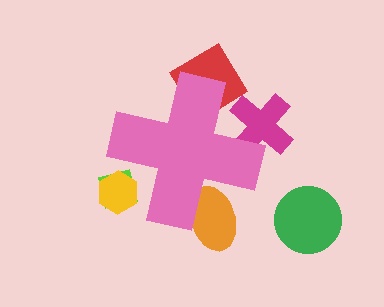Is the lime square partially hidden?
Yes, the lime square is partially hidden behind the pink cross.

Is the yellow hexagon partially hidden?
Yes, the yellow hexagon is partially hidden behind the pink cross.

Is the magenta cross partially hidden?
Yes, the magenta cross is partially hidden behind the pink cross.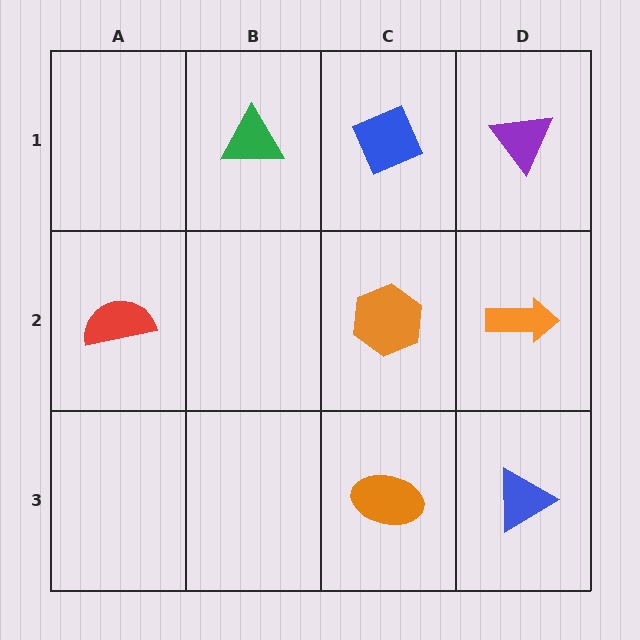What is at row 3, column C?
An orange ellipse.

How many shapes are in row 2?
3 shapes.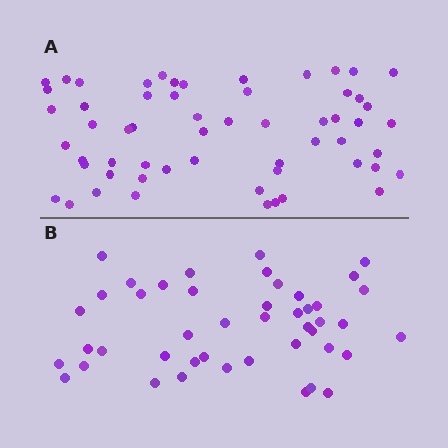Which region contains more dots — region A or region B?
Region A (the top region) has more dots.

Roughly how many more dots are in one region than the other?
Region A has approximately 15 more dots than region B.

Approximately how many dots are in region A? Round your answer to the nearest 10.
About 60 dots. (The exact count is 58, which rounds to 60.)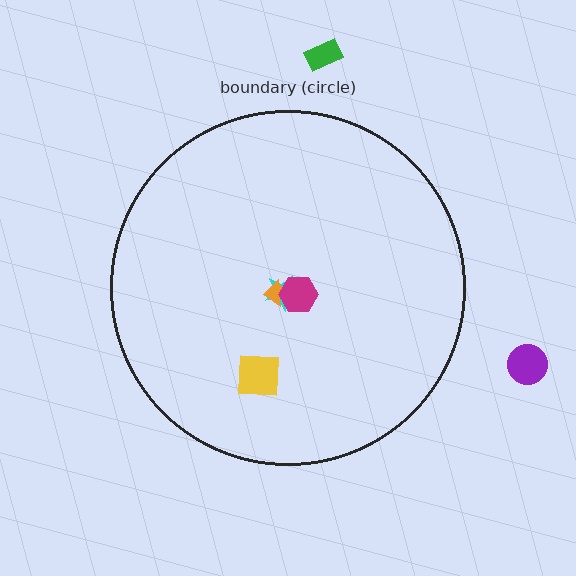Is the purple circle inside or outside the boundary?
Outside.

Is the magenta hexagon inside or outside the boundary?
Inside.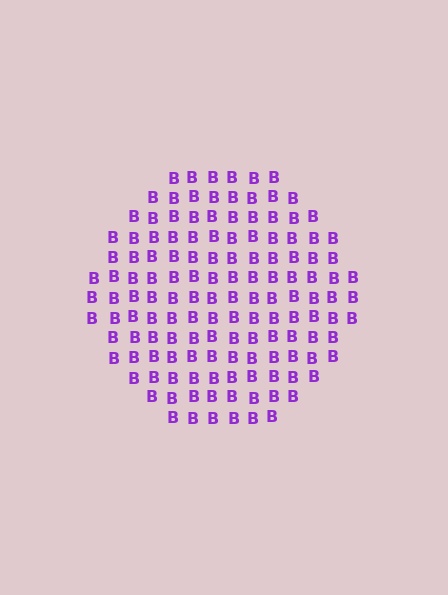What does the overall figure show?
The overall figure shows a circle.